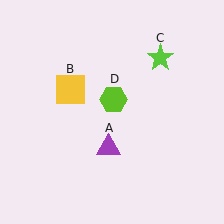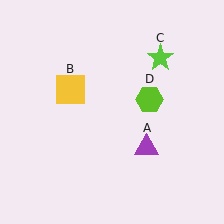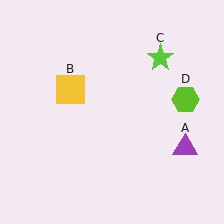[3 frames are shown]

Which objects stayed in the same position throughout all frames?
Yellow square (object B) and lime star (object C) remained stationary.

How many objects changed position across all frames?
2 objects changed position: purple triangle (object A), lime hexagon (object D).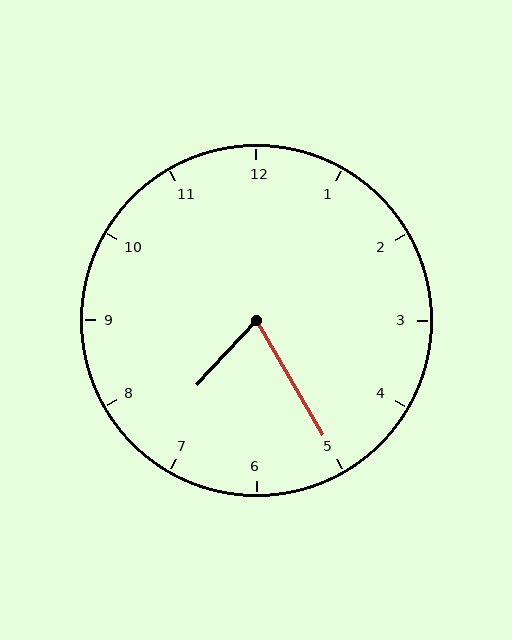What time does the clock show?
7:25.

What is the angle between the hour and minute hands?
Approximately 72 degrees.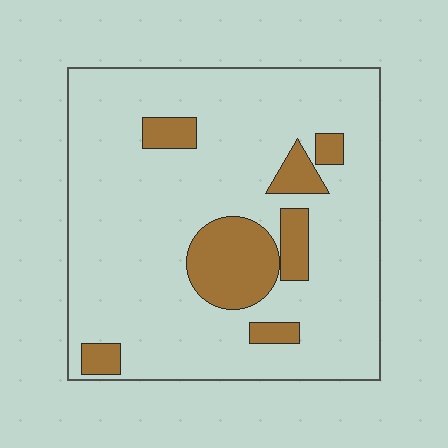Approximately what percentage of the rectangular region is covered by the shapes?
Approximately 15%.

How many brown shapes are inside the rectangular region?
7.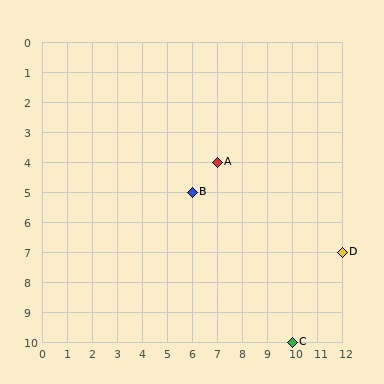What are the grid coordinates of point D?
Point D is at grid coordinates (12, 7).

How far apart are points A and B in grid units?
Points A and B are 1 column and 1 row apart (about 1.4 grid units diagonally).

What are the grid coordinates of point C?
Point C is at grid coordinates (10, 10).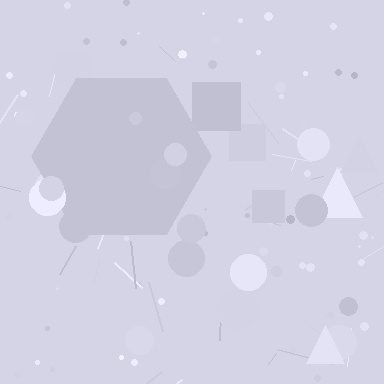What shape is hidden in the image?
A hexagon is hidden in the image.